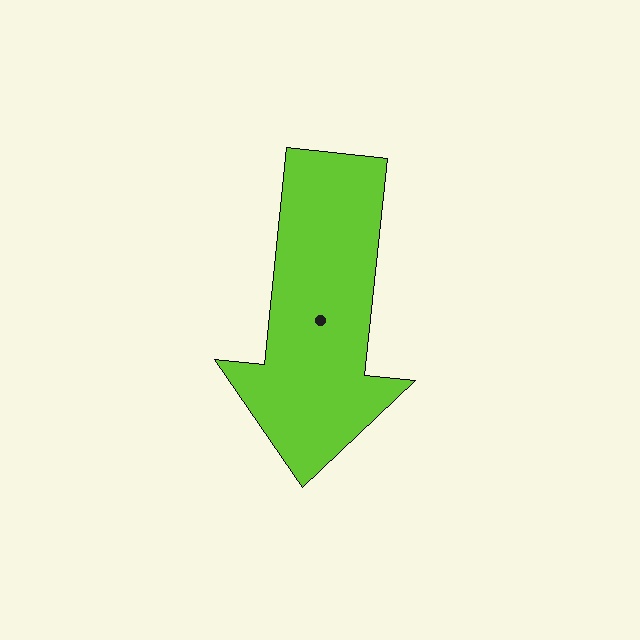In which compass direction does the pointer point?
South.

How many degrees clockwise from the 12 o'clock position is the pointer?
Approximately 186 degrees.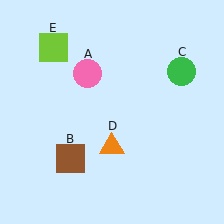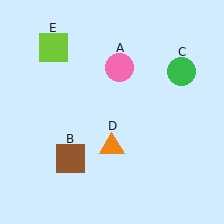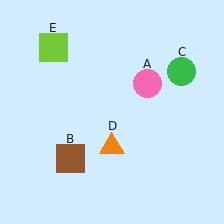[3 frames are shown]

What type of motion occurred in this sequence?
The pink circle (object A) rotated clockwise around the center of the scene.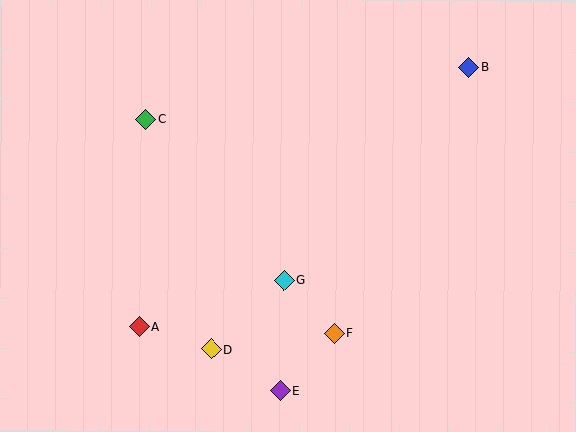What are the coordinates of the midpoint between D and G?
The midpoint between D and G is at (248, 315).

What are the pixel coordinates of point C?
Point C is at (146, 120).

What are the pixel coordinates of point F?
Point F is at (335, 333).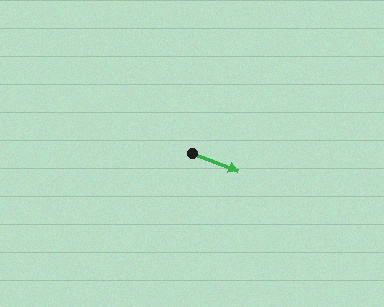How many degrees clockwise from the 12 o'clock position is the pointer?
Approximately 110 degrees.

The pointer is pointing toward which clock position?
Roughly 4 o'clock.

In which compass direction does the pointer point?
East.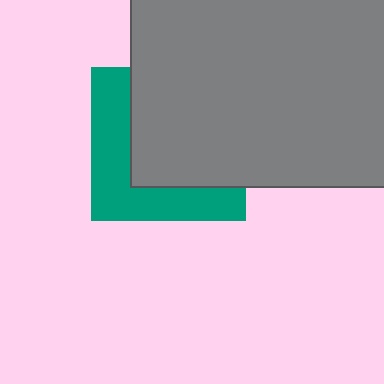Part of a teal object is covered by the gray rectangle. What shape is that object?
It is a square.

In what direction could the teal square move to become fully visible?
The teal square could move toward the lower-left. That would shift it out from behind the gray rectangle entirely.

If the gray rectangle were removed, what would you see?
You would see the complete teal square.